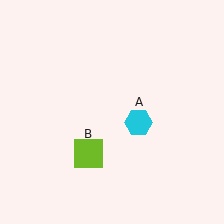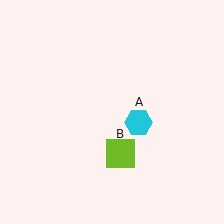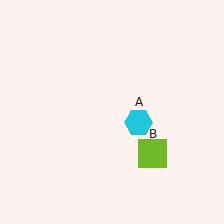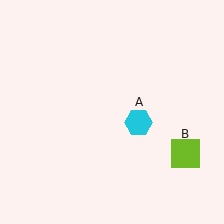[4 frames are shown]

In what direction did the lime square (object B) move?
The lime square (object B) moved right.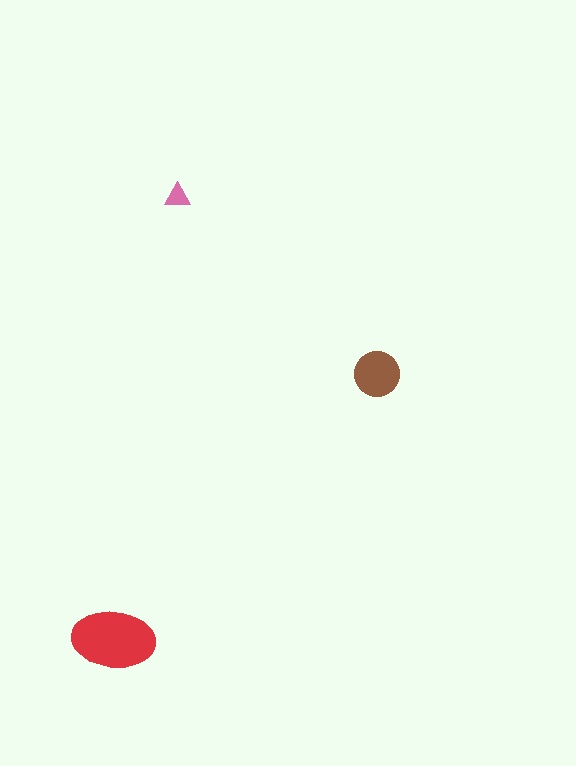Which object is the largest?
The red ellipse.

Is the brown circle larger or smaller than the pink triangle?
Larger.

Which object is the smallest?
The pink triangle.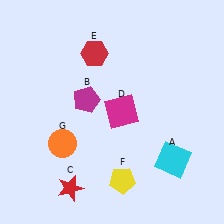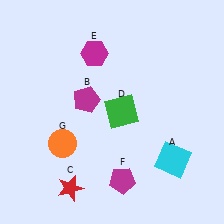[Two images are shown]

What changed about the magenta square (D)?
In Image 1, D is magenta. In Image 2, it changed to green.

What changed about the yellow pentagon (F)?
In Image 1, F is yellow. In Image 2, it changed to magenta.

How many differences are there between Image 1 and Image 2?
There are 3 differences between the two images.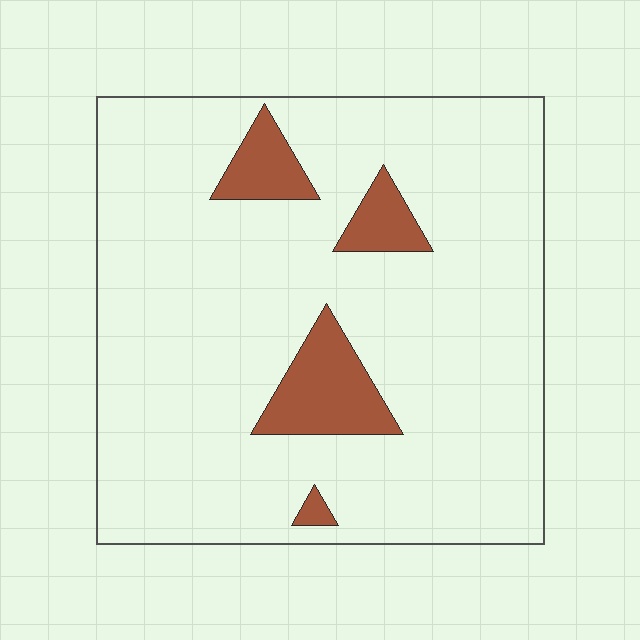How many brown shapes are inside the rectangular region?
4.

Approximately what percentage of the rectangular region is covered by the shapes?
Approximately 10%.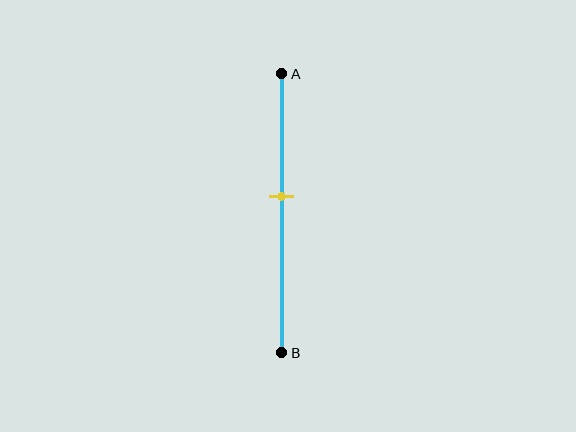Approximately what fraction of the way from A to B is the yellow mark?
The yellow mark is approximately 45% of the way from A to B.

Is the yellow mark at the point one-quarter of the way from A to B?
No, the mark is at about 45% from A, not at the 25% one-quarter point.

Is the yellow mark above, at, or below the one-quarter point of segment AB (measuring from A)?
The yellow mark is below the one-quarter point of segment AB.